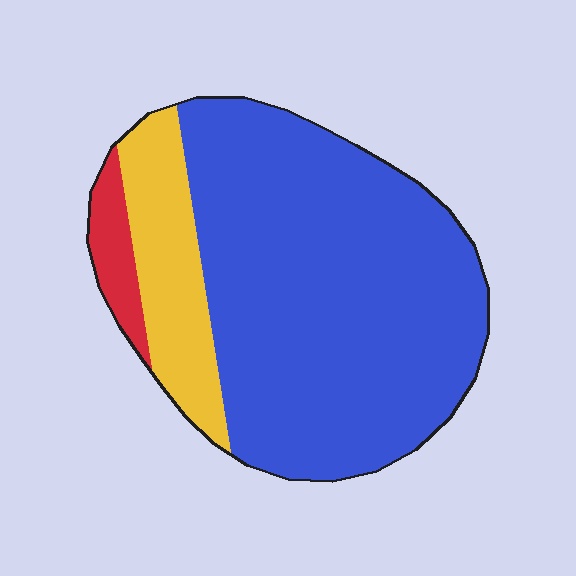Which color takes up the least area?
Red, at roughly 5%.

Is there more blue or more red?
Blue.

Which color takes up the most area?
Blue, at roughly 75%.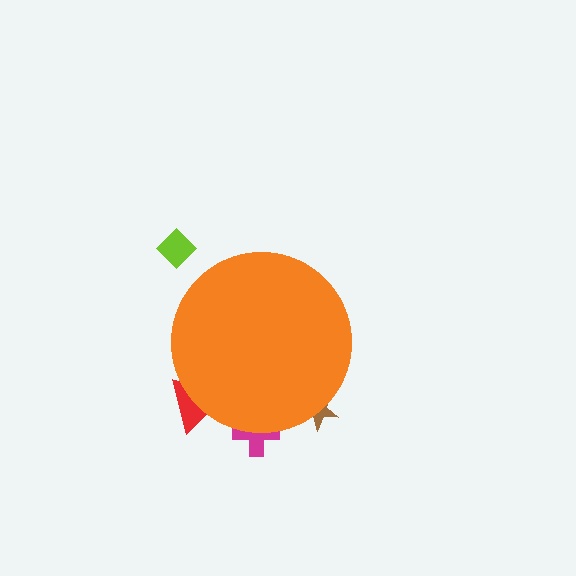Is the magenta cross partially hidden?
Yes, the magenta cross is partially hidden behind the orange circle.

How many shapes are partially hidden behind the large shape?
3 shapes are partially hidden.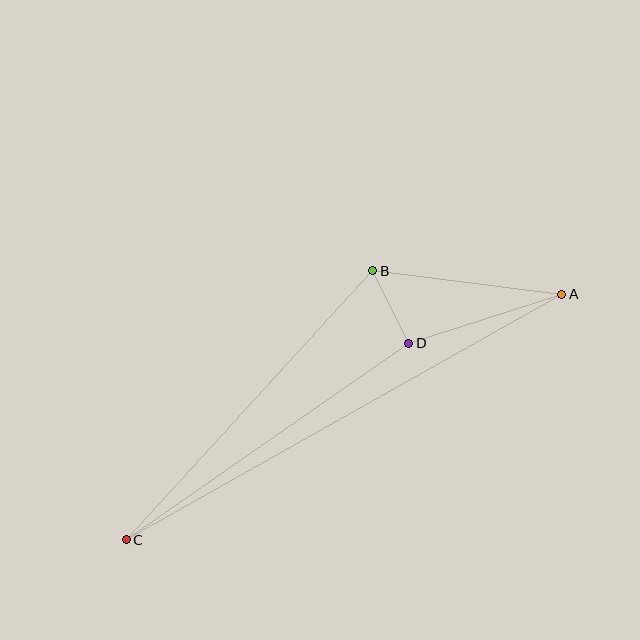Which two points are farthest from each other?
Points A and C are farthest from each other.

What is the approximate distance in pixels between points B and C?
The distance between B and C is approximately 365 pixels.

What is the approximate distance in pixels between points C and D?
The distance between C and D is approximately 344 pixels.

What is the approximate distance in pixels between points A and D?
The distance between A and D is approximately 160 pixels.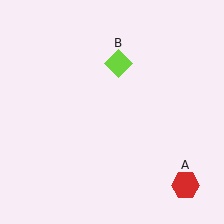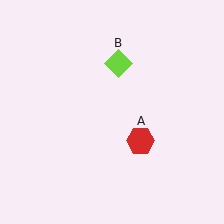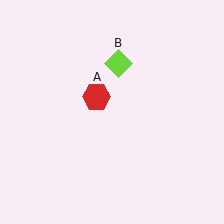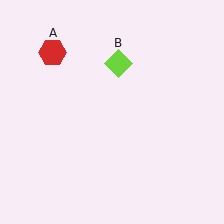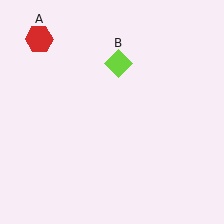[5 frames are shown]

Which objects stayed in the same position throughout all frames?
Lime diamond (object B) remained stationary.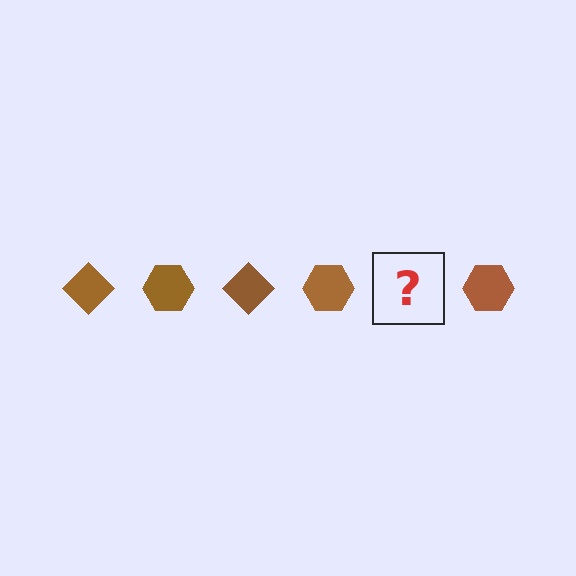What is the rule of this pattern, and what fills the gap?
The rule is that the pattern cycles through diamond, hexagon shapes in brown. The gap should be filled with a brown diamond.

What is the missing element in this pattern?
The missing element is a brown diamond.